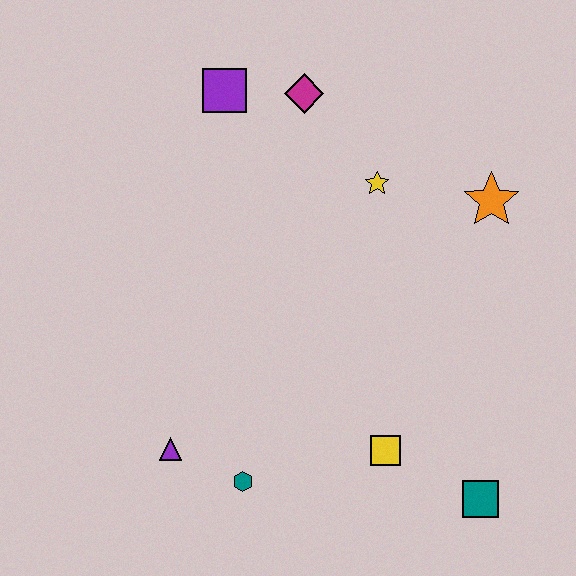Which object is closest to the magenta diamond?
The purple square is closest to the magenta diamond.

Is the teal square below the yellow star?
Yes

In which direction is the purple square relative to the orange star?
The purple square is to the left of the orange star.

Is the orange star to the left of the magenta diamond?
No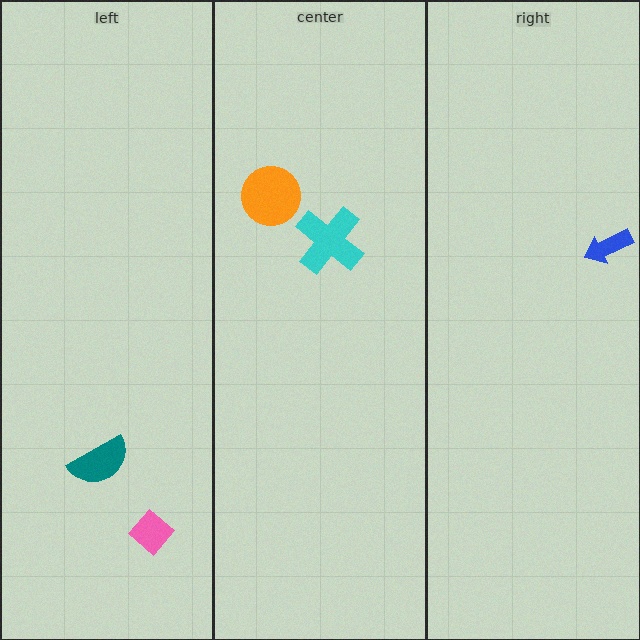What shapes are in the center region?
The cyan cross, the orange circle.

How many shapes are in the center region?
2.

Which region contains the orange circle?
The center region.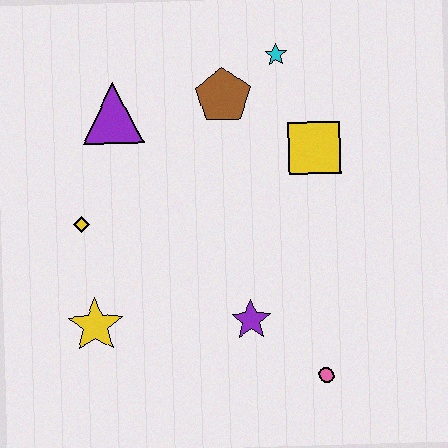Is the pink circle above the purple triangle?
No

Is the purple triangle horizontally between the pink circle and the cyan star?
No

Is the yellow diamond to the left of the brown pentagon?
Yes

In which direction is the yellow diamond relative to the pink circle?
The yellow diamond is to the left of the pink circle.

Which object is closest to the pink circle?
The purple star is closest to the pink circle.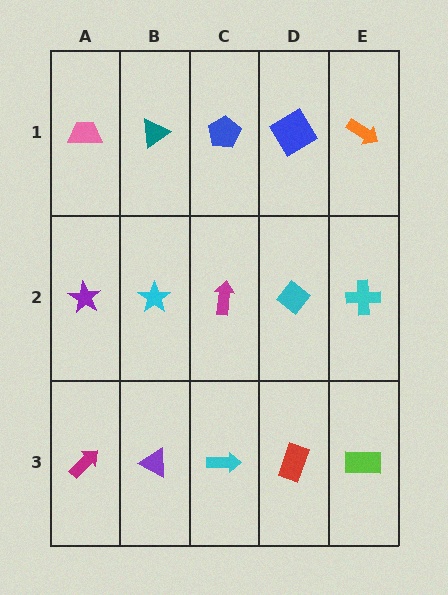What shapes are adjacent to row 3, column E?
A cyan cross (row 2, column E), a red rectangle (row 3, column D).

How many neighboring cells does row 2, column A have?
3.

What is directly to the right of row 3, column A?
A purple triangle.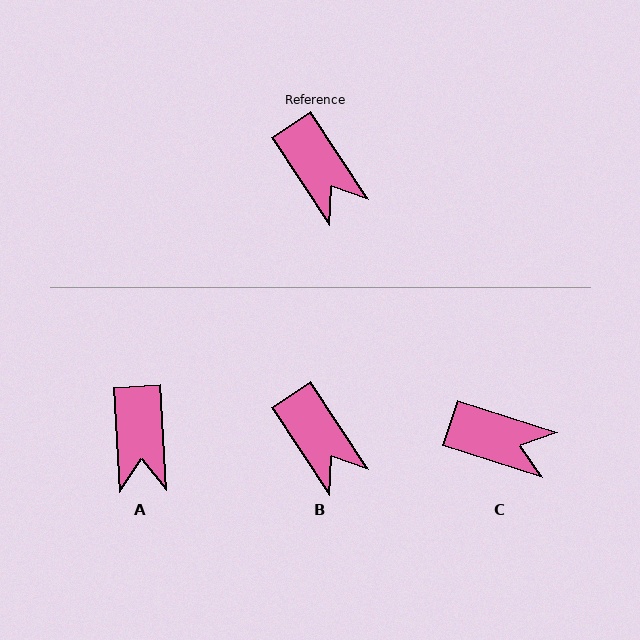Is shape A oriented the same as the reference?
No, it is off by about 30 degrees.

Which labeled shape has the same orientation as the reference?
B.